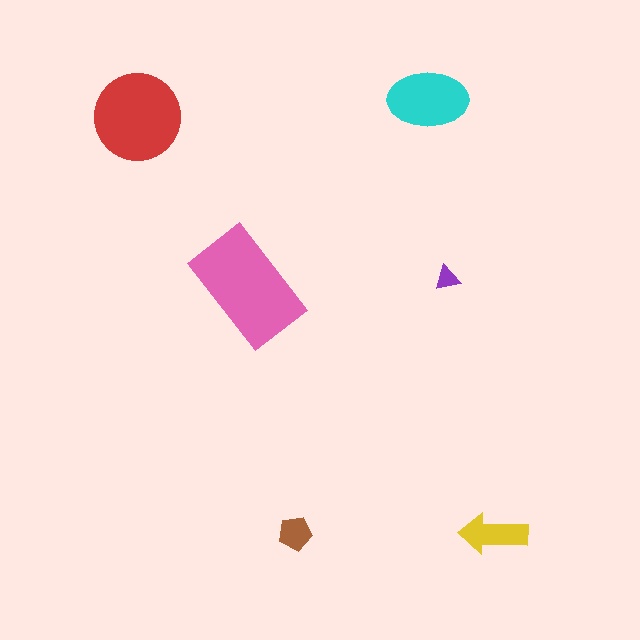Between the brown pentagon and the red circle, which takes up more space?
The red circle.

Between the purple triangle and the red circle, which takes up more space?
The red circle.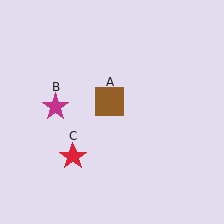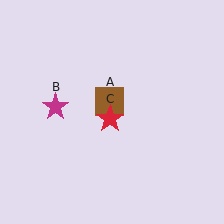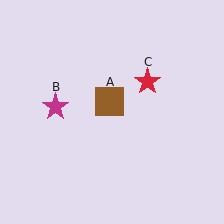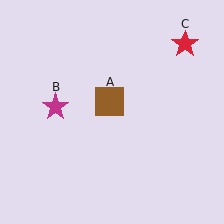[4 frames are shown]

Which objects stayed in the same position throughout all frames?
Brown square (object A) and magenta star (object B) remained stationary.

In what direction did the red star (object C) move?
The red star (object C) moved up and to the right.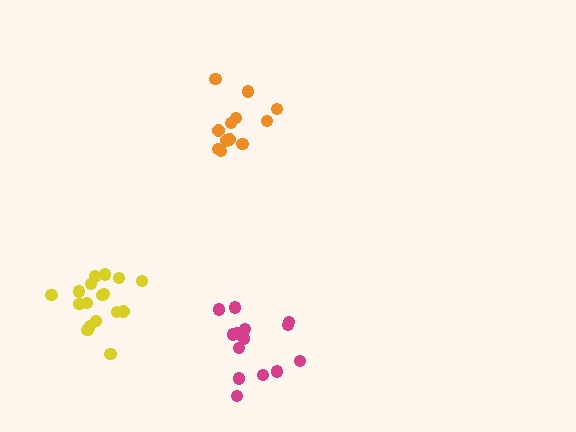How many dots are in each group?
Group 1: 17 dots, Group 2: 12 dots, Group 3: 14 dots (43 total).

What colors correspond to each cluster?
The clusters are colored: yellow, orange, magenta.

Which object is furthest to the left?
The yellow cluster is leftmost.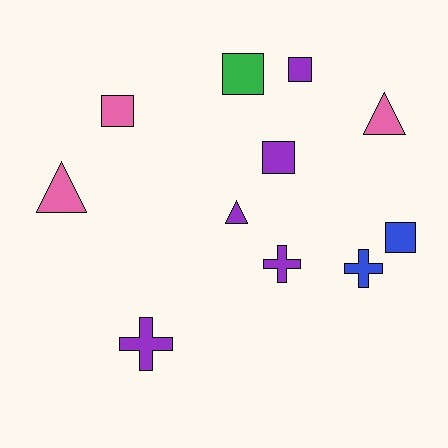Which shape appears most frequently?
Square, with 5 objects.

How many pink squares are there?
There is 1 pink square.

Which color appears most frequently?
Purple, with 5 objects.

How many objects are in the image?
There are 11 objects.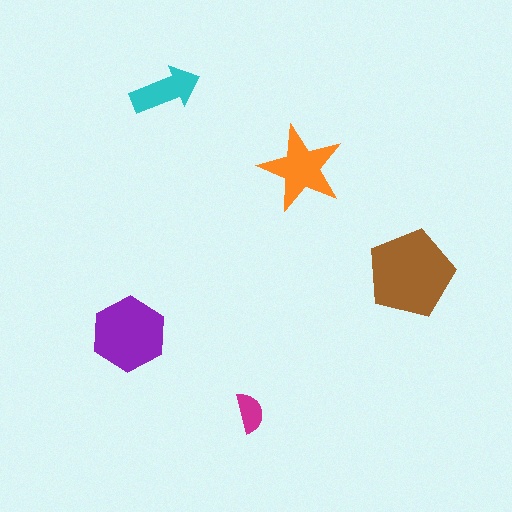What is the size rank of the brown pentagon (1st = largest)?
1st.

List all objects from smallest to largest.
The magenta semicircle, the cyan arrow, the orange star, the purple hexagon, the brown pentagon.